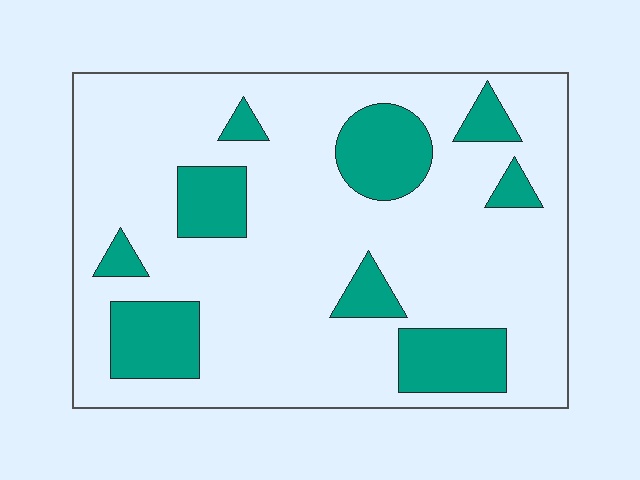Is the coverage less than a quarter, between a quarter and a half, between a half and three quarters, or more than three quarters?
Less than a quarter.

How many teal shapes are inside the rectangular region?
9.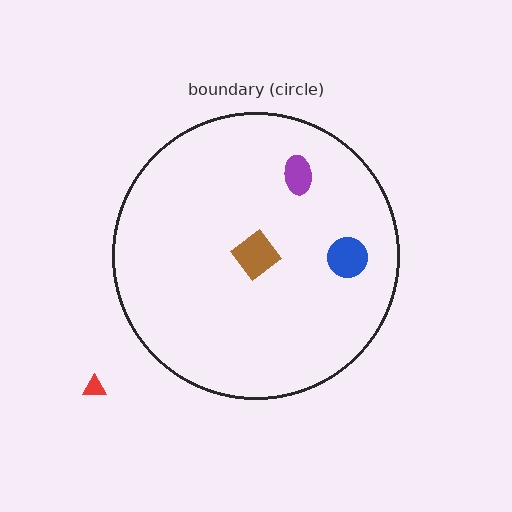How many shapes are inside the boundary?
3 inside, 1 outside.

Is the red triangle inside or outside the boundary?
Outside.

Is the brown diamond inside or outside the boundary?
Inside.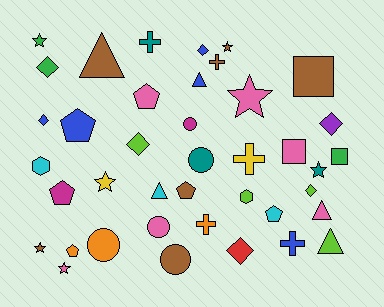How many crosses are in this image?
There are 5 crosses.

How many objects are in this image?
There are 40 objects.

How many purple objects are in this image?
There is 1 purple object.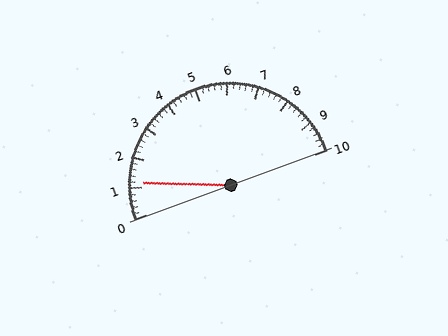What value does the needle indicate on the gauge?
The needle indicates approximately 1.2.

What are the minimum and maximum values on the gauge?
The gauge ranges from 0 to 10.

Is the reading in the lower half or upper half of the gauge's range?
The reading is in the lower half of the range (0 to 10).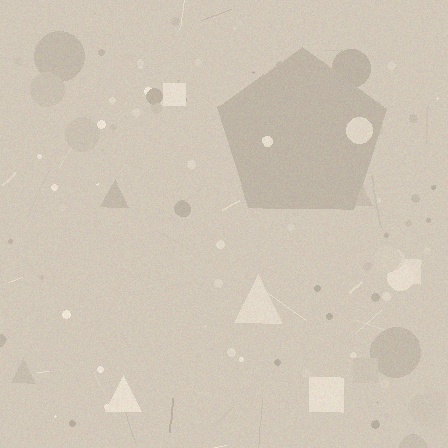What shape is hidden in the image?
A pentagon is hidden in the image.